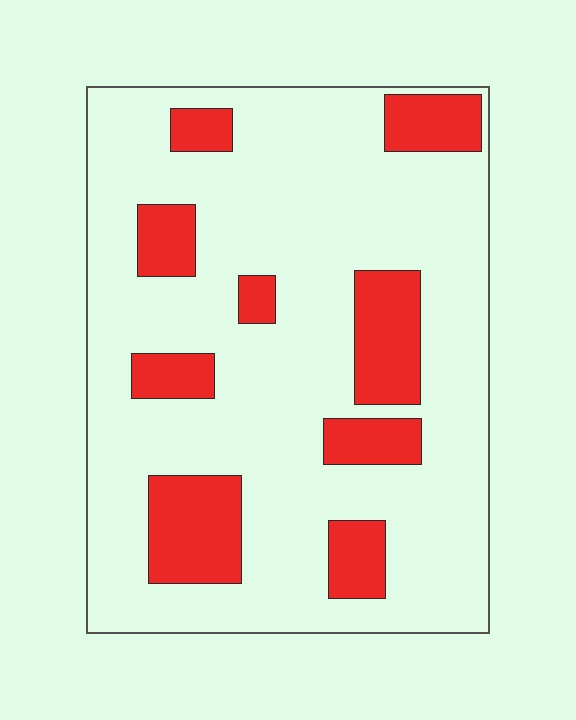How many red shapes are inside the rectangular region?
9.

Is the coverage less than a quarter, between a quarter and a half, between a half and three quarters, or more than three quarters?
Less than a quarter.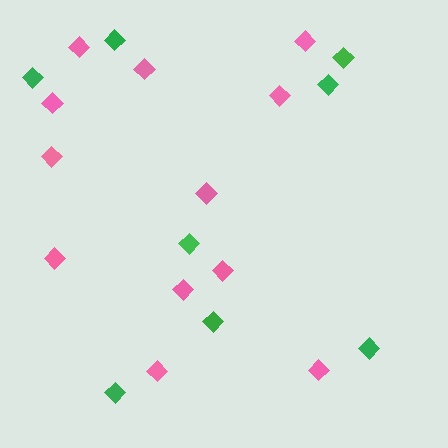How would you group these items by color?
There are 2 groups: one group of green diamonds (8) and one group of pink diamonds (12).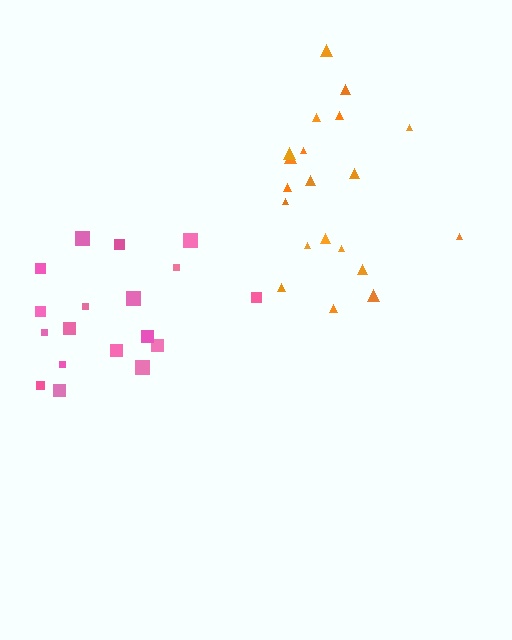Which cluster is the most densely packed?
Orange.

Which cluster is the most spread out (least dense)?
Pink.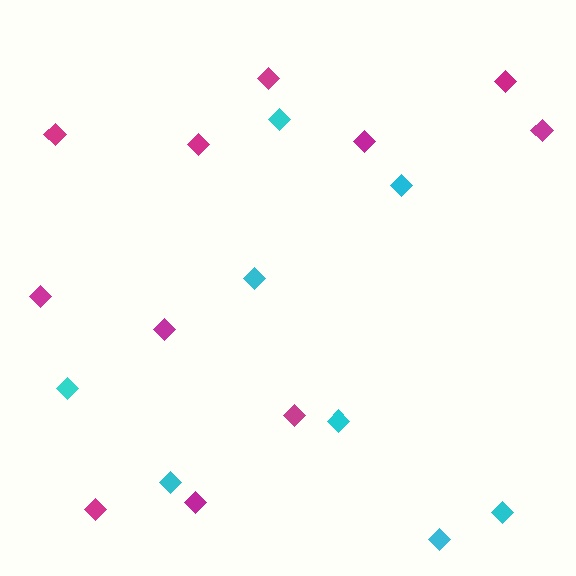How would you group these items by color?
There are 2 groups: one group of cyan diamonds (8) and one group of magenta diamonds (11).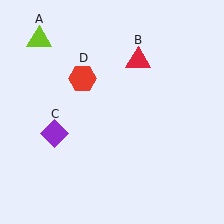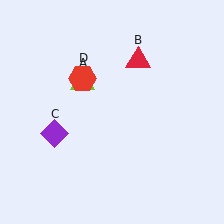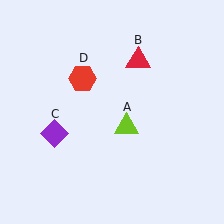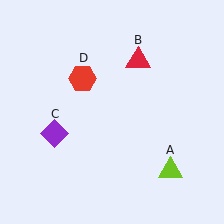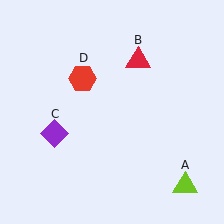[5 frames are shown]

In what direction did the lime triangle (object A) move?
The lime triangle (object A) moved down and to the right.